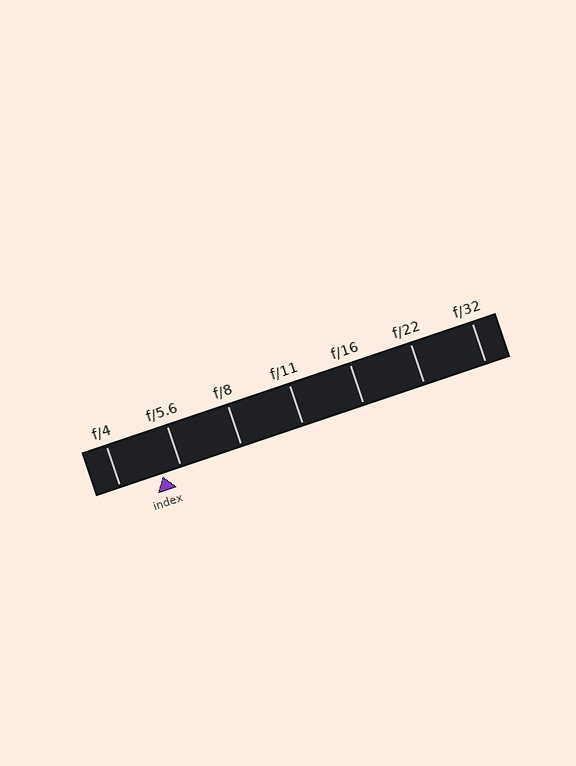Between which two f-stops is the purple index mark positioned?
The index mark is between f/4 and f/5.6.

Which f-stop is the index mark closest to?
The index mark is closest to f/5.6.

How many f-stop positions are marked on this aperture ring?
There are 7 f-stop positions marked.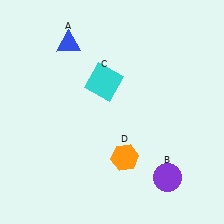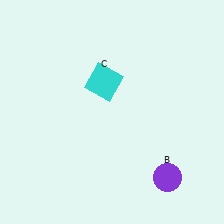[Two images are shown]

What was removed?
The orange hexagon (D), the blue triangle (A) were removed in Image 2.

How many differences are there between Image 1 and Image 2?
There are 2 differences between the two images.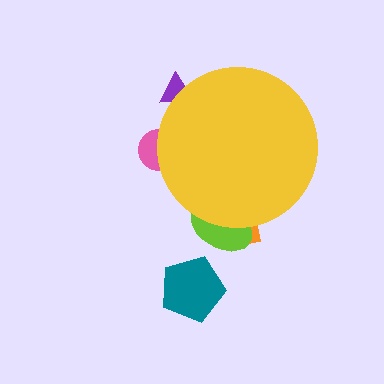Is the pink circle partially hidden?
Yes, the pink circle is partially hidden behind the yellow circle.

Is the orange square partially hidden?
Yes, the orange square is partially hidden behind the yellow circle.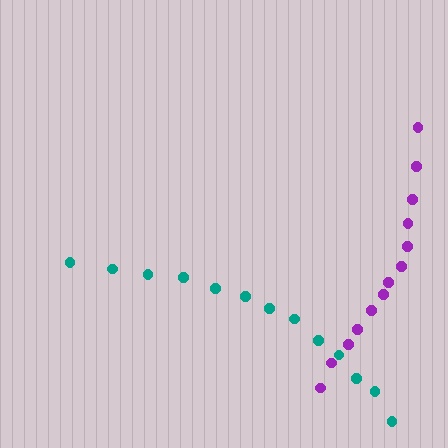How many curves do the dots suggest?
There are 2 distinct paths.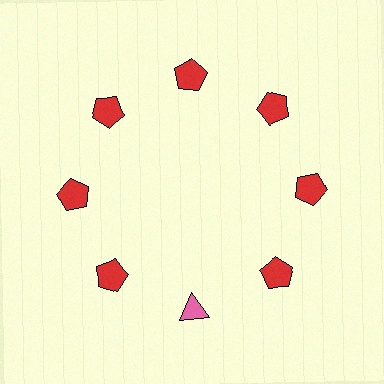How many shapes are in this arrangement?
There are 8 shapes arranged in a ring pattern.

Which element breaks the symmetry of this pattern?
The pink triangle at roughly the 6 o'clock position breaks the symmetry. All other shapes are red pentagons.